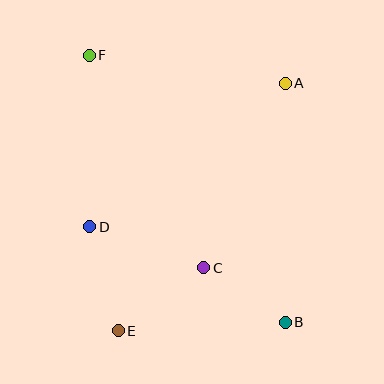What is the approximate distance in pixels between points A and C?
The distance between A and C is approximately 202 pixels.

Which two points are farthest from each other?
Points B and F are farthest from each other.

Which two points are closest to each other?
Points B and C are closest to each other.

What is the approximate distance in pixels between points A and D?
The distance between A and D is approximately 243 pixels.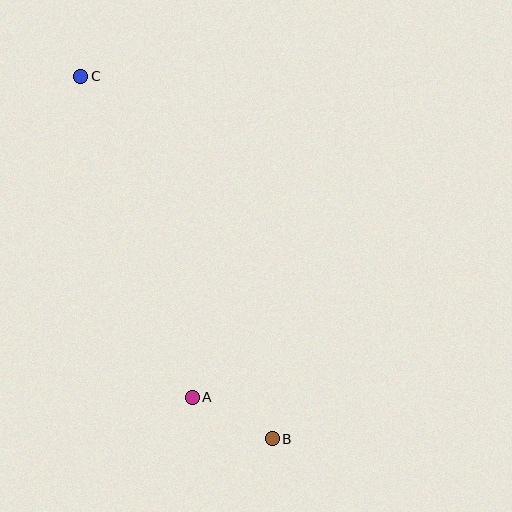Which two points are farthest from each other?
Points B and C are farthest from each other.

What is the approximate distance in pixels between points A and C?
The distance between A and C is approximately 339 pixels.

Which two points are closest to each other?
Points A and B are closest to each other.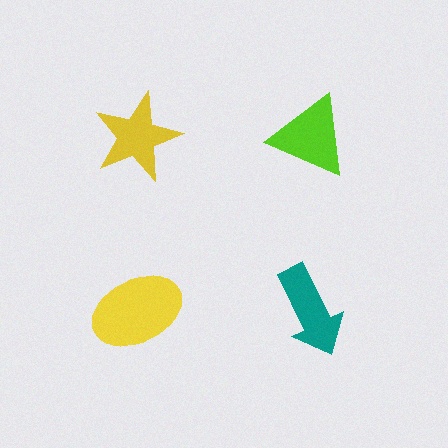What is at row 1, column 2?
A lime triangle.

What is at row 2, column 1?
A yellow ellipse.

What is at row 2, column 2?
A teal arrow.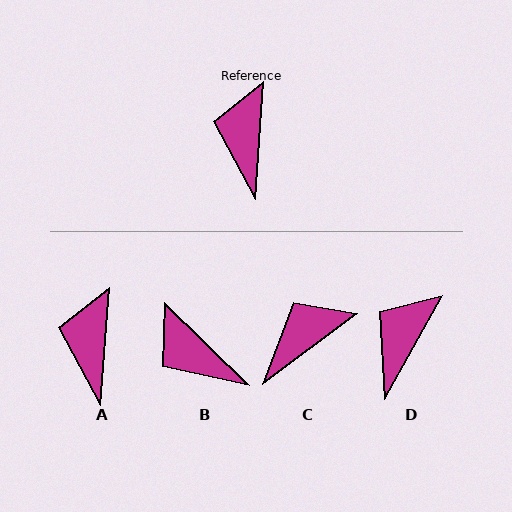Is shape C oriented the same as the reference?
No, it is off by about 49 degrees.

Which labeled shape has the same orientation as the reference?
A.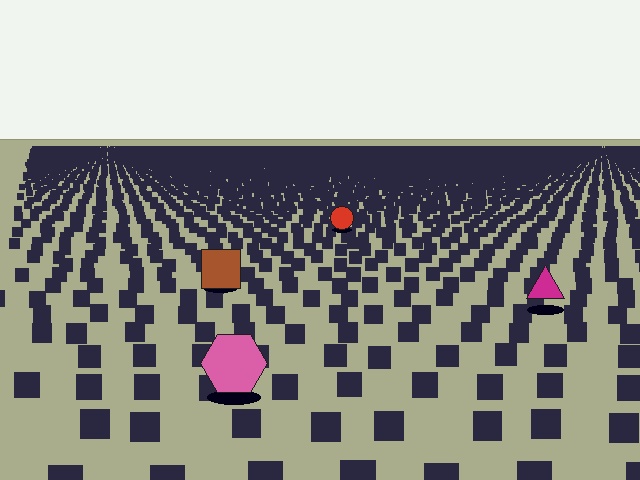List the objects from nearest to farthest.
From nearest to farthest: the pink hexagon, the magenta triangle, the brown square, the red circle.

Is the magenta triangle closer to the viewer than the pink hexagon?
No. The pink hexagon is closer — you can tell from the texture gradient: the ground texture is coarser near it.